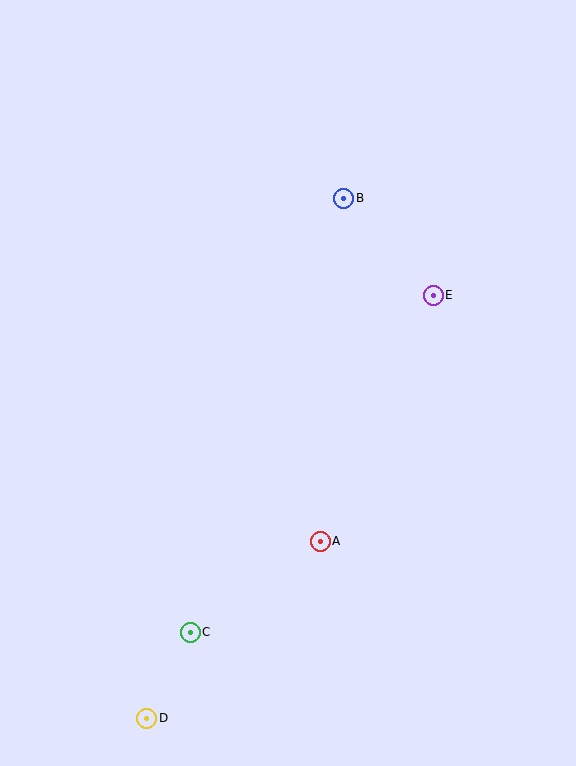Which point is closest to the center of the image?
Point A at (320, 541) is closest to the center.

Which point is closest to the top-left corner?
Point B is closest to the top-left corner.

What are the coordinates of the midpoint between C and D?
The midpoint between C and D is at (168, 675).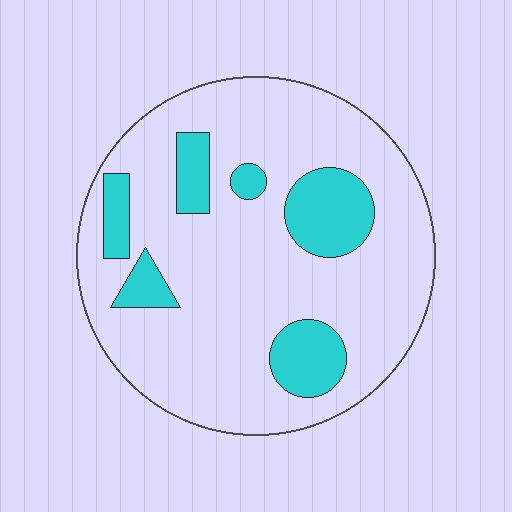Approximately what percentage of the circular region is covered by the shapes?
Approximately 20%.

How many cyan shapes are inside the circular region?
6.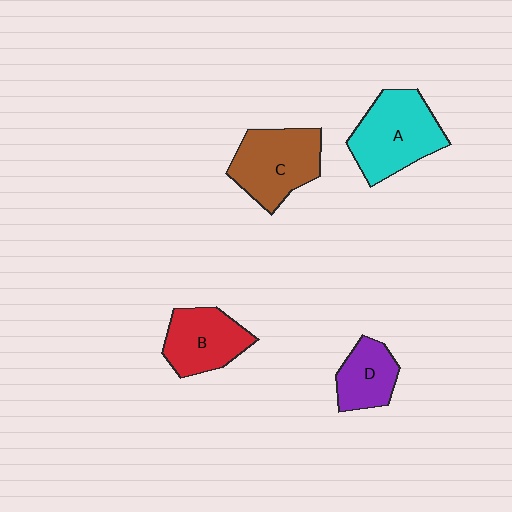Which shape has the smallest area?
Shape D (purple).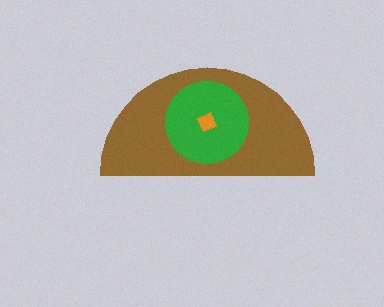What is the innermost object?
The orange diamond.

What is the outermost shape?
The brown semicircle.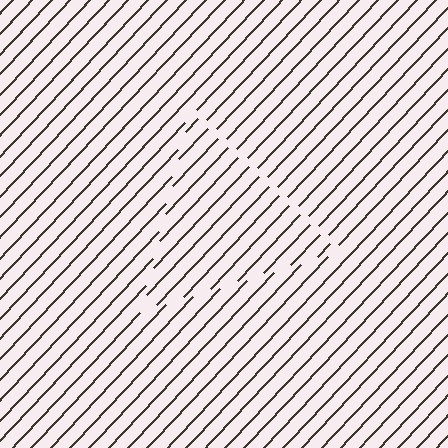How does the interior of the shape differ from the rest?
The interior of the shape contains the same grating, shifted by half a period — the contour is defined by the phase discontinuity where line-ends from the inner and outer gratings abut.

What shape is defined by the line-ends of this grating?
An illusory triangle. The interior of the shape contains the same grating, shifted by half a period — the contour is defined by the phase discontinuity where line-ends from the inner and outer gratings abut.